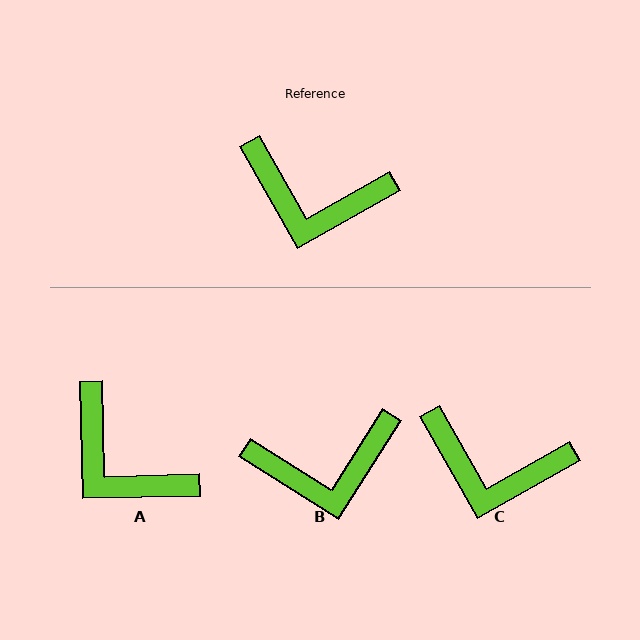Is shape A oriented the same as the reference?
No, it is off by about 28 degrees.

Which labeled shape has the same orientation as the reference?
C.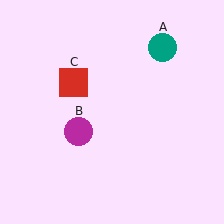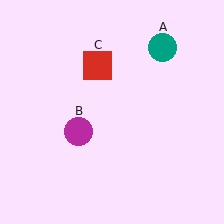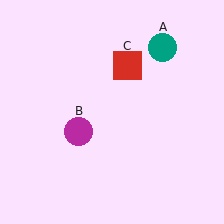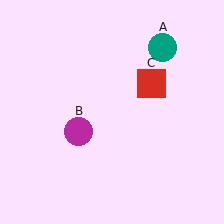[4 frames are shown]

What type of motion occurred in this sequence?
The red square (object C) rotated clockwise around the center of the scene.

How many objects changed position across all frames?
1 object changed position: red square (object C).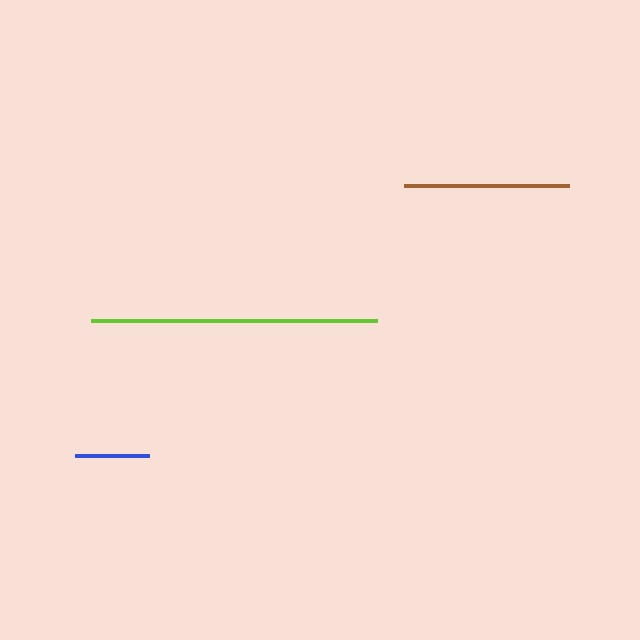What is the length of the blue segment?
The blue segment is approximately 74 pixels long.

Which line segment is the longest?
The lime line is the longest at approximately 286 pixels.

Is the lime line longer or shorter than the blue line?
The lime line is longer than the blue line.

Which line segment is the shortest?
The blue line is the shortest at approximately 74 pixels.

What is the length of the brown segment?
The brown segment is approximately 165 pixels long.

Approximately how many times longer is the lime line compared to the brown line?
The lime line is approximately 1.7 times the length of the brown line.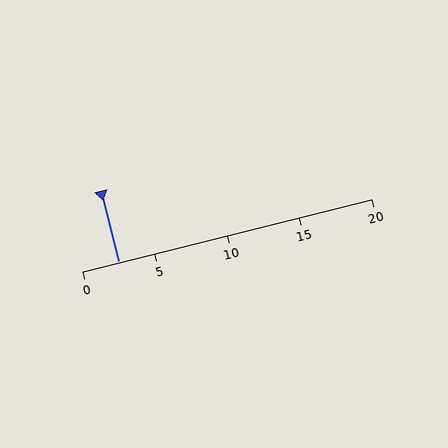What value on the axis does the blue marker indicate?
The marker indicates approximately 2.5.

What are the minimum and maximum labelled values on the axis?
The axis runs from 0 to 20.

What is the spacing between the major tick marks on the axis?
The major ticks are spaced 5 apart.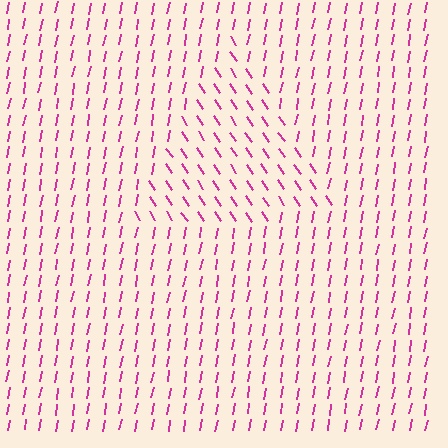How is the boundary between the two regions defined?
The boundary is defined purely by a change in line orientation (approximately 45 degrees difference). All lines are the same color and thickness.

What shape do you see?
I see a triangle.